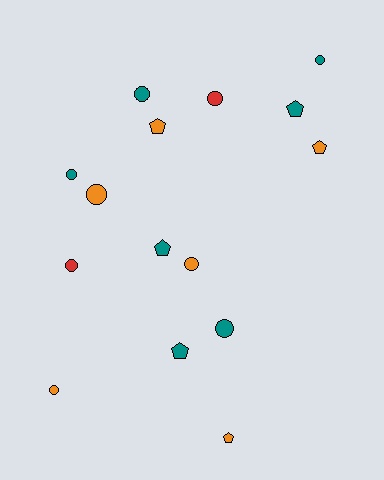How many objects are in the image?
There are 15 objects.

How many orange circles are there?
There are 3 orange circles.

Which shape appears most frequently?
Circle, with 9 objects.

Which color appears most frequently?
Teal, with 7 objects.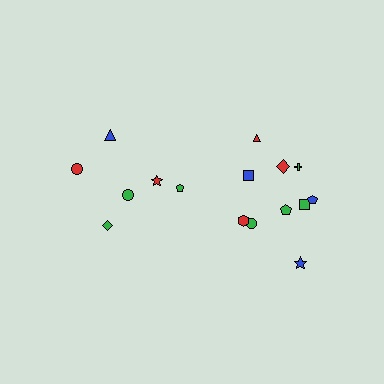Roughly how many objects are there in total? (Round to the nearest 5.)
Roughly 15 objects in total.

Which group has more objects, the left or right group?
The right group.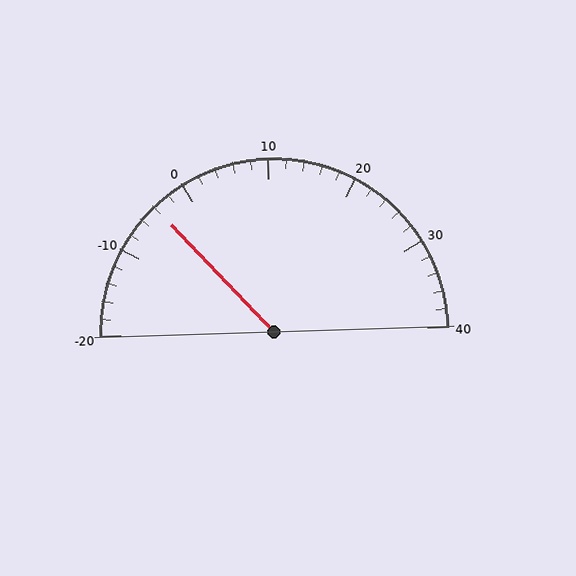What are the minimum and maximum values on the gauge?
The gauge ranges from -20 to 40.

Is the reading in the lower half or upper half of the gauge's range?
The reading is in the lower half of the range (-20 to 40).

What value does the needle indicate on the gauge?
The needle indicates approximately -4.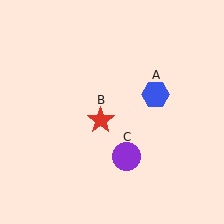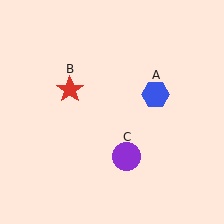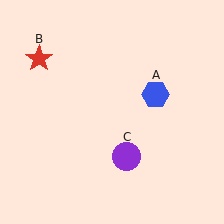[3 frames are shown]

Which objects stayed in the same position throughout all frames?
Blue hexagon (object A) and purple circle (object C) remained stationary.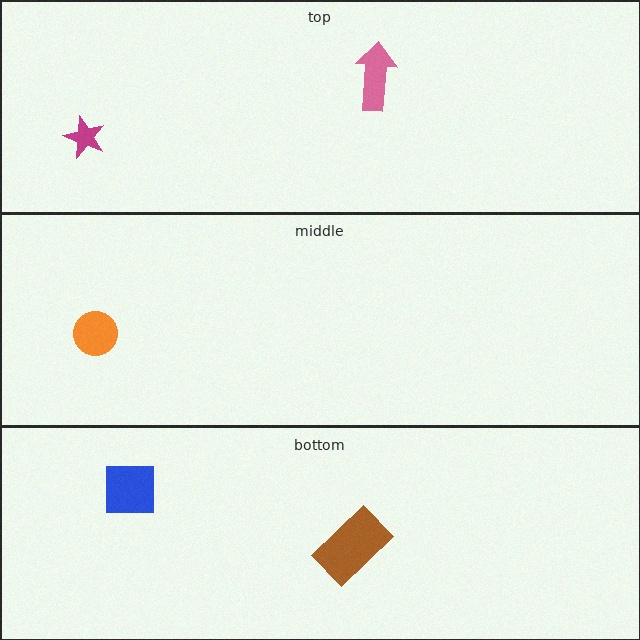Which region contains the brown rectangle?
The bottom region.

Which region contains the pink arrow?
The top region.